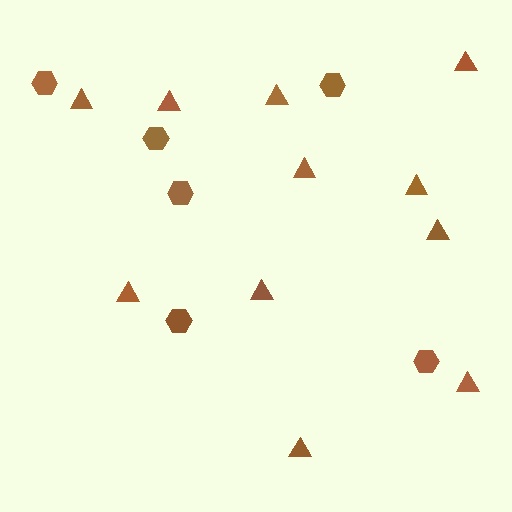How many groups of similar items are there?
There are 2 groups: one group of hexagons (6) and one group of triangles (11).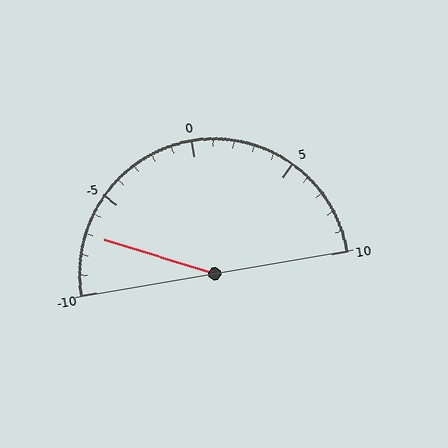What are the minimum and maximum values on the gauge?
The gauge ranges from -10 to 10.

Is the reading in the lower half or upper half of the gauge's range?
The reading is in the lower half of the range (-10 to 10).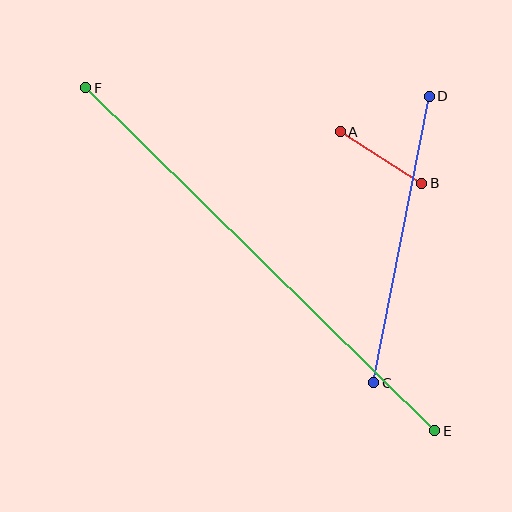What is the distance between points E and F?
The distance is approximately 489 pixels.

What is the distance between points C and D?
The distance is approximately 292 pixels.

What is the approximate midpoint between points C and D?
The midpoint is at approximately (401, 239) pixels.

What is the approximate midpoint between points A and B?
The midpoint is at approximately (381, 158) pixels.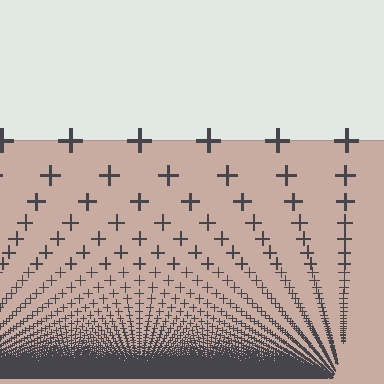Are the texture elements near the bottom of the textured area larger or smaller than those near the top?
Smaller. The gradient is inverted — elements near the bottom are smaller and denser.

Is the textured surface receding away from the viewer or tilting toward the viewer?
The surface appears to tilt toward the viewer. Texture elements get larger and sparser toward the top.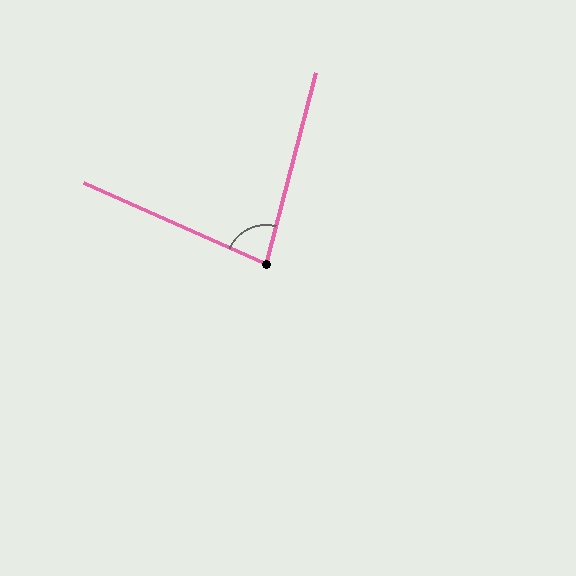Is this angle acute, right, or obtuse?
It is acute.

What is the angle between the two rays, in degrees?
Approximately 81 degrees.